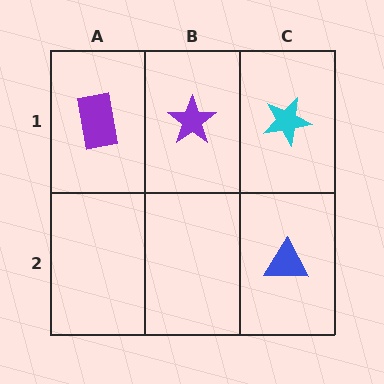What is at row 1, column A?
A purple rectangle.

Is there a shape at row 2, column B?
No, that cell is empty.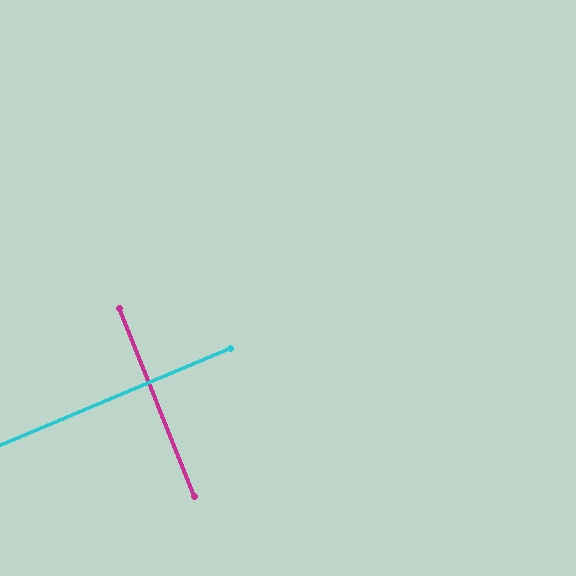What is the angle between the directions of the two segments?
Approximately 89 degrees.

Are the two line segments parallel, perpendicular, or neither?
Perpendicular — they meet at approximately 89°.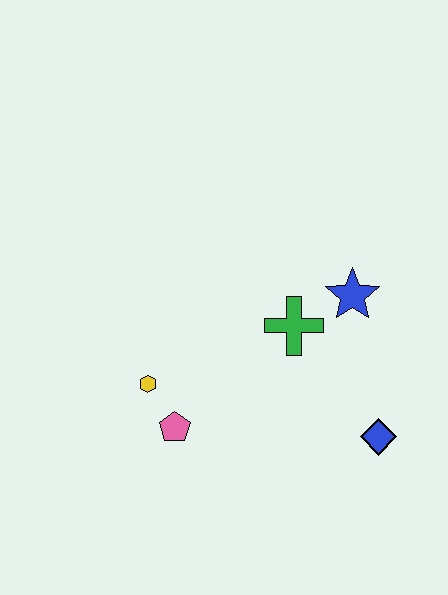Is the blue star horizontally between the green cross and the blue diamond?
Yes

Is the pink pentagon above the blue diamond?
Yes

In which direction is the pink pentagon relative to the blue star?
The pink pentagon is to the left of the blue star.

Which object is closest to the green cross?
The blue star is closest to the green cross.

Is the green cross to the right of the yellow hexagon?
Yes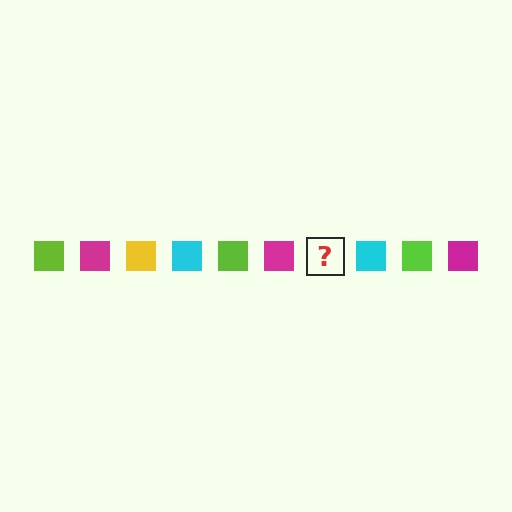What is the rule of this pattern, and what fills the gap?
The rule is that the pattern cycles through lime, magenta, yellow, cyan squares. The gap should be filled with a yellow square.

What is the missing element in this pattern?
The missing element is a yellow square.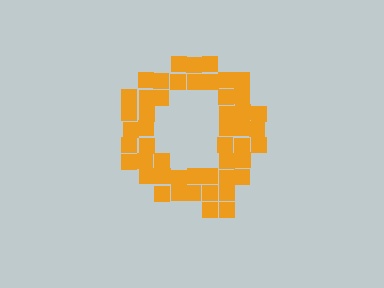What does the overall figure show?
The overall figure shows the letter Q.